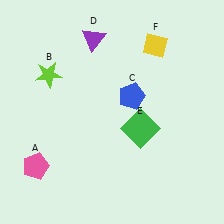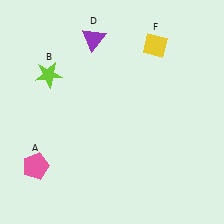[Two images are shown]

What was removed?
The green square (E), the blue pentagon (C) were removed in Image 2.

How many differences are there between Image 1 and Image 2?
There are 2 differences between the two images.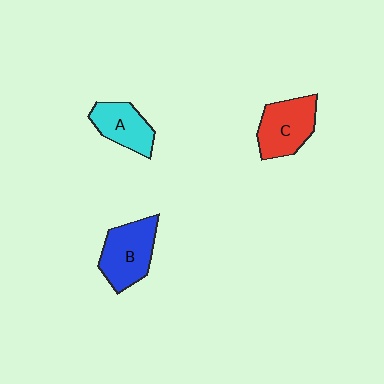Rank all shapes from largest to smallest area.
From largest to smallest: B (blue), C (red), A (cyan).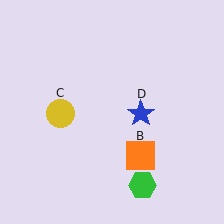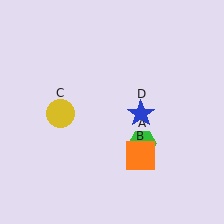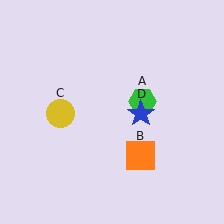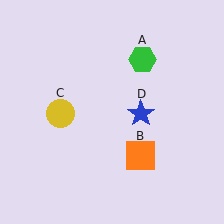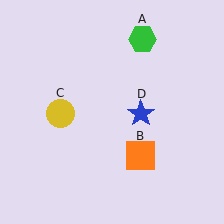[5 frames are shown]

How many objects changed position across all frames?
1 object changed position: green hexagon (object A).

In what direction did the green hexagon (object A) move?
The green hexagon (object A) moved up.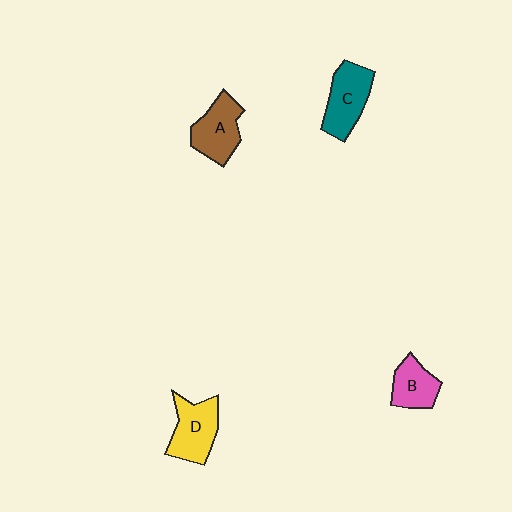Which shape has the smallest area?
Shape B (pink).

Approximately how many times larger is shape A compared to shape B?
Approximately 1.3 times.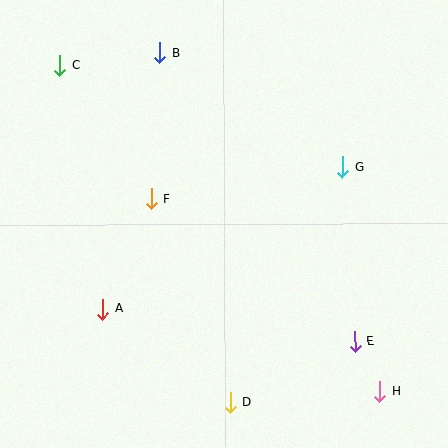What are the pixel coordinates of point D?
Point D is at (230, 402).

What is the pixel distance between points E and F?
The distance between E and F is 249 pixels.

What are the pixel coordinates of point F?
Point F is at (151, 199).